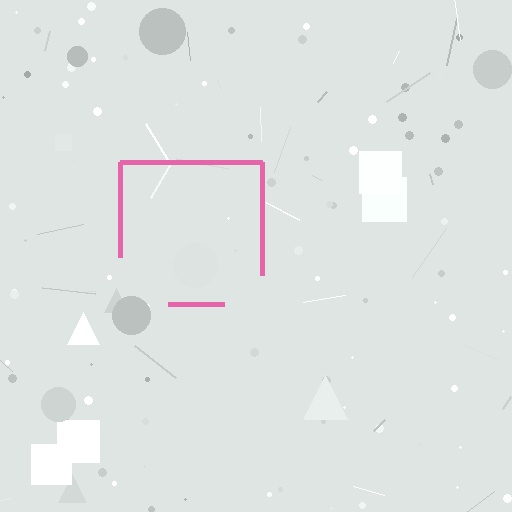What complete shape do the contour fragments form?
The contour fragments form a square.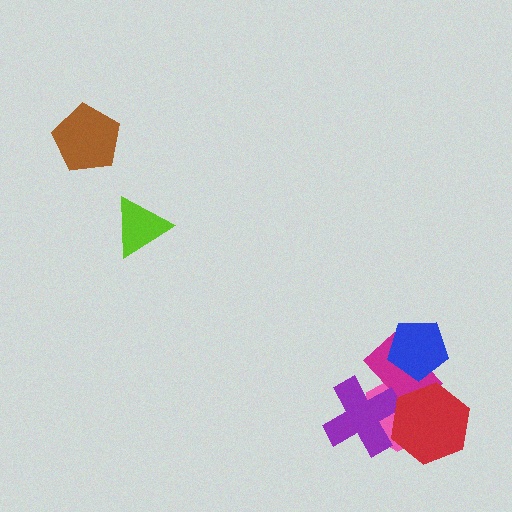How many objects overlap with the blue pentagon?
1 object overlaps with the blue pentagon.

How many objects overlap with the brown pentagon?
0 objects overlap with the brown pentagon.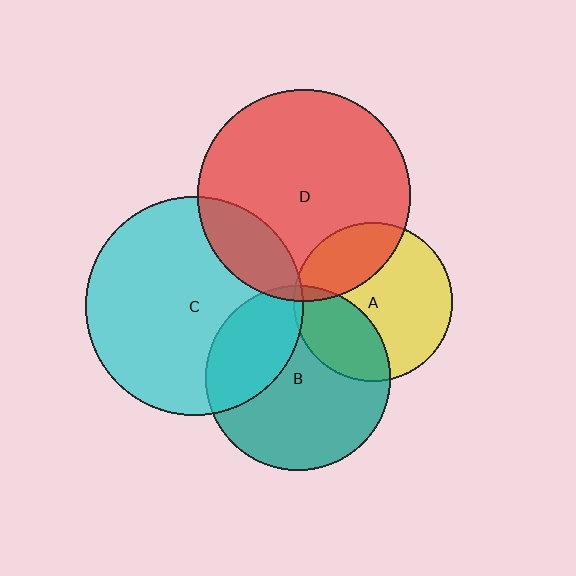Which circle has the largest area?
Circle C (cyan).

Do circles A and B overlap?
Yes.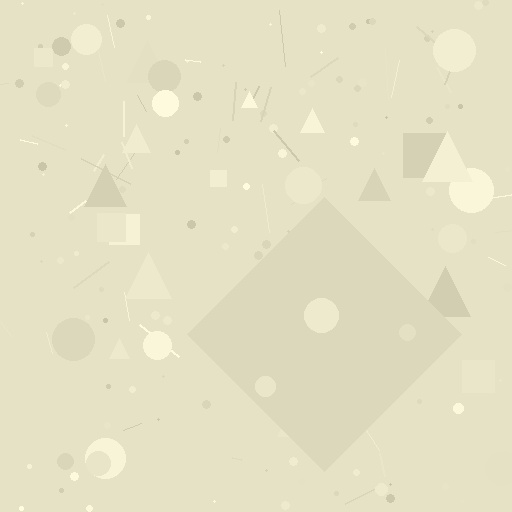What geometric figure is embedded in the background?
A diamond is embedded in the background.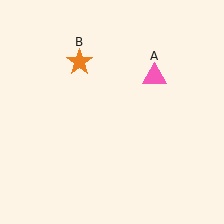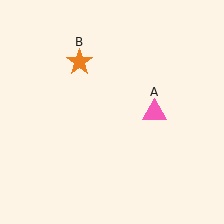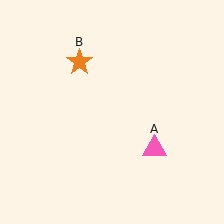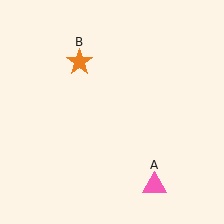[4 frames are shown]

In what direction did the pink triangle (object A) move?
The pink triangle (object A) moved down.